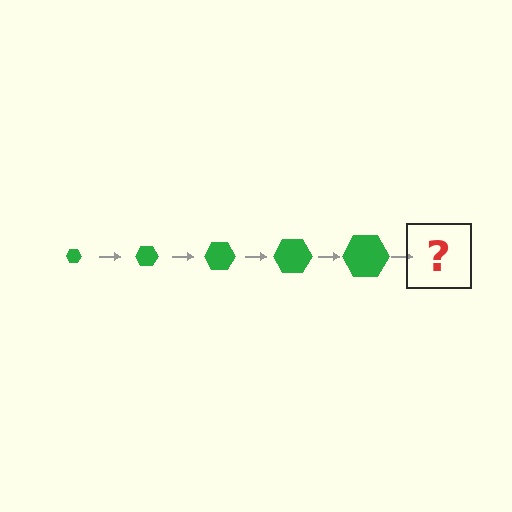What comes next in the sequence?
The next element should be a green hexagon, larger than the previous one.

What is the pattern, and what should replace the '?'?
The pattern is that the hexagon gets progressively larger each step. The '?' should be a green hexagon, larger than the previous one.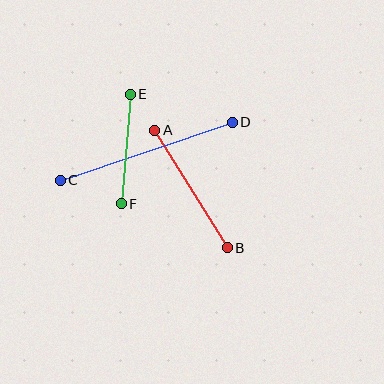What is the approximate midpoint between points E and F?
The midpoint is at approximately (126, 149) pixels.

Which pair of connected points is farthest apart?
Points C and D are farthest apart.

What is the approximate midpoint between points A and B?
The midpoint is at approximately (191, 189) pixels.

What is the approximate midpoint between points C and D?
The midpoint is at approximately (146, 151) pixels.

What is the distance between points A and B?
The distance is approximately 138 pixels.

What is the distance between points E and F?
The distance is approximately 110 pixels.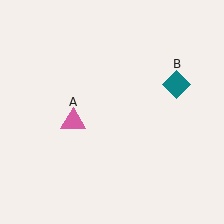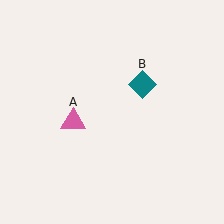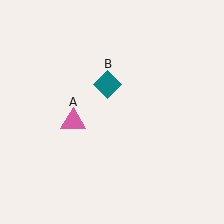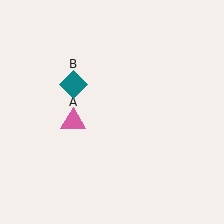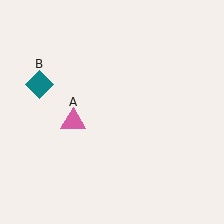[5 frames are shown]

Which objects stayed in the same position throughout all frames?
Pink triangle (object A) remained stationary.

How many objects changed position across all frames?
1 object changed position: teal diamond (object B).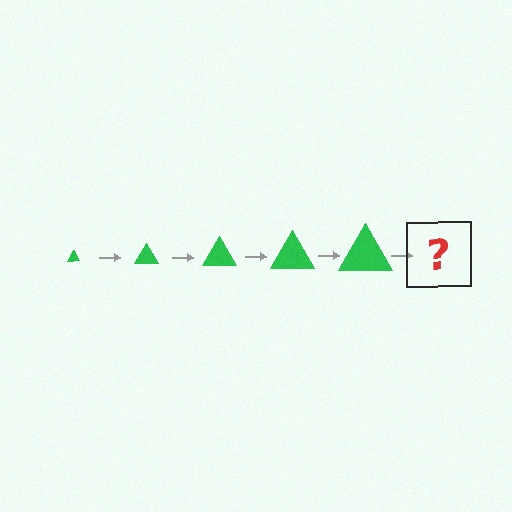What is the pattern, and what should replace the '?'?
The pattern is that the triangle gets progressively larger each step. The '?' should be a green triangle, larger than the previous one.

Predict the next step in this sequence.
The next step is a green triangle, larger than the previous one.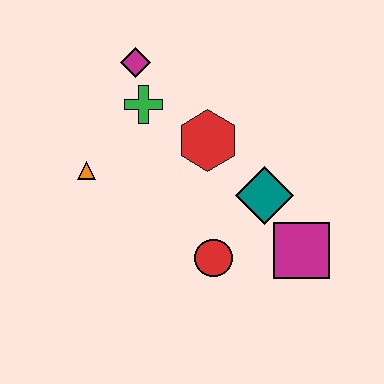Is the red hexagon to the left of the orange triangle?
No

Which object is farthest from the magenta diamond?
The magenta square is farthest from the magenta diamond.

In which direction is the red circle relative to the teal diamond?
The red circle is below the teal diamond.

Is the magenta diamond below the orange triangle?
No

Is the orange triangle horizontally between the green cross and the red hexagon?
No